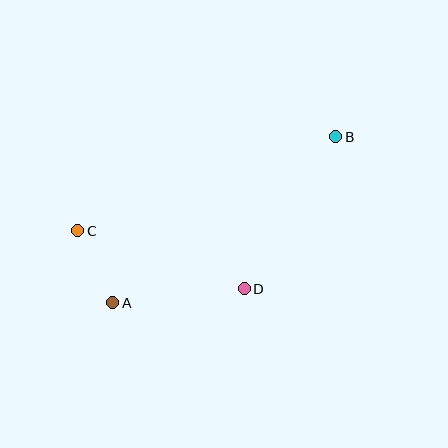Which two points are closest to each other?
Points A and C are closest to each other.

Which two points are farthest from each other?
Points A and B are farthest from each other.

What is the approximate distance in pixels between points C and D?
The distance between C and D is approximately 177 pixels.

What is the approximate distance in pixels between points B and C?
The distance between B and C is approximately 275 pixels.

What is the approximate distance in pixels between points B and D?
The distance between B and D is approximately 178 pixels.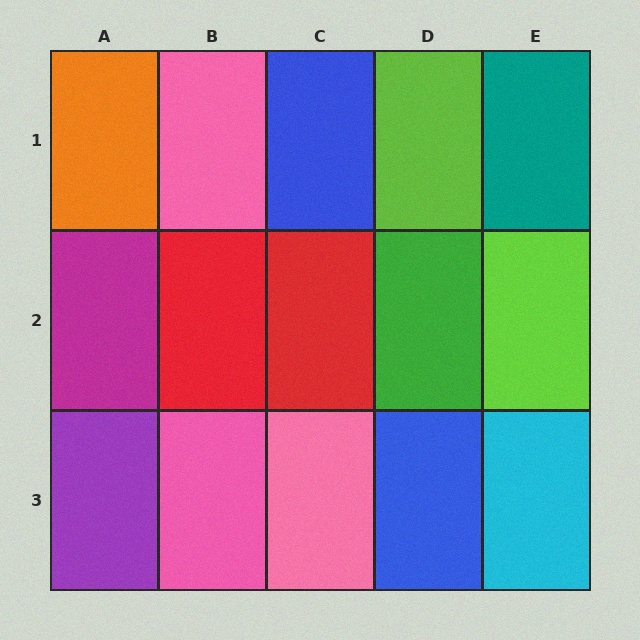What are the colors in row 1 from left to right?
Orange, pink, blue, lime, teal.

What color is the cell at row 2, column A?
Magenta.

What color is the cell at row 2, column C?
Red.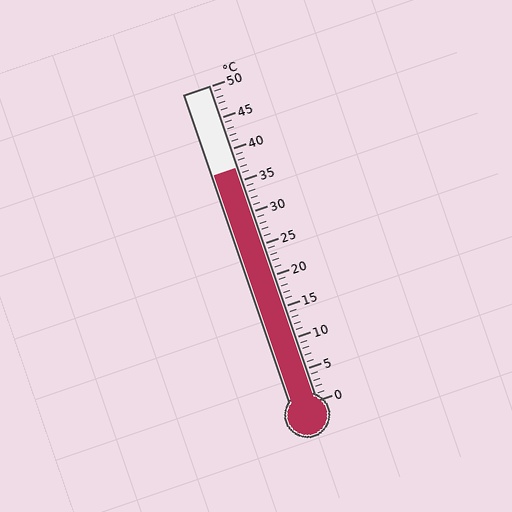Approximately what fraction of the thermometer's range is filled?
The thermometer is filled to approximately 75% of its range.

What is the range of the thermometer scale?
The thermometer scale ranges from 0°C to 50°C.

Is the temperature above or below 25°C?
The temperature is above 25°C.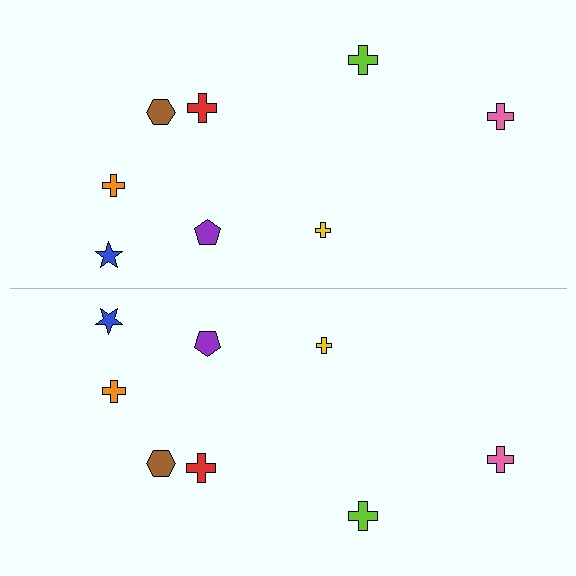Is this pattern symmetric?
Yes, this pattern has bilateral (reflection) symmetry.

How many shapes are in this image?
There are 16 shapes in this image.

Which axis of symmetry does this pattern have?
The pattern has a horizontal axis of symmetry running through the center of the image.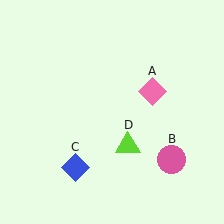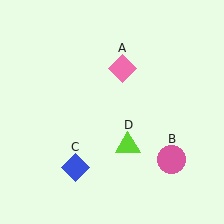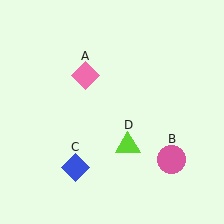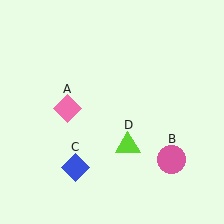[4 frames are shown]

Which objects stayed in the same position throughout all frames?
Pink circle (object B) and blue diamond (object C) and lime triangle (object D) remained stationary.